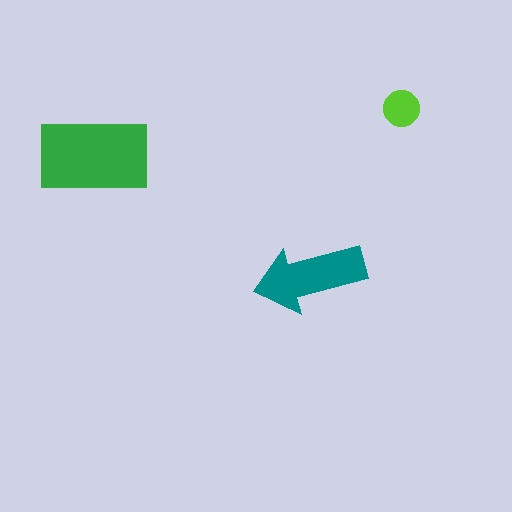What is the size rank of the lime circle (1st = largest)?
3rd.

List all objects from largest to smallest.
The green rectangle, the teal arrow, the lime circle.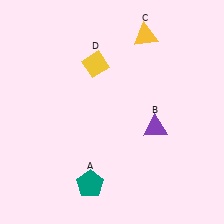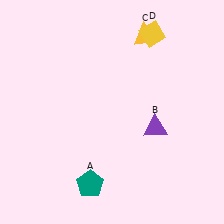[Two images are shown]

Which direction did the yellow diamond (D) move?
The yellow diamond (D) moved right.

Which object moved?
The yellow diamond (D) moved right.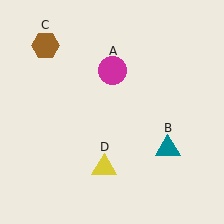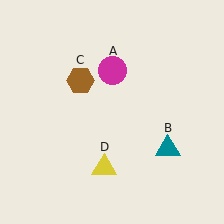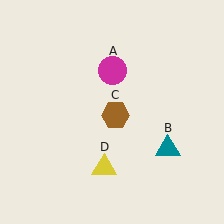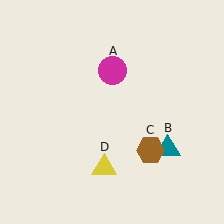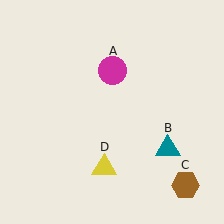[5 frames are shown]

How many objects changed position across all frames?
1 object changed position: brown hexagon (object C).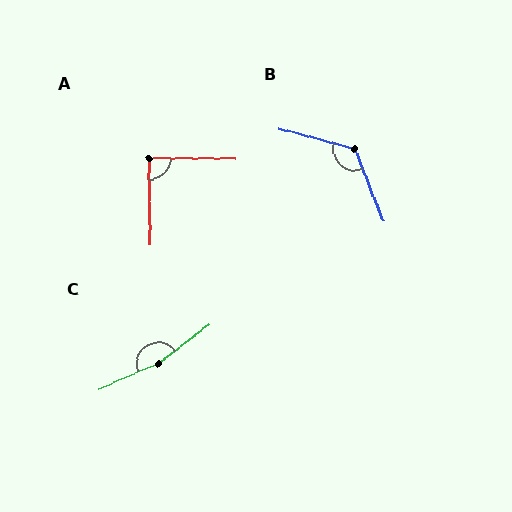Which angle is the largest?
C, at approximately 166 degrees.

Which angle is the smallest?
A, at approximately 89 degrees.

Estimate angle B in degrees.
Approximately 126 degrees.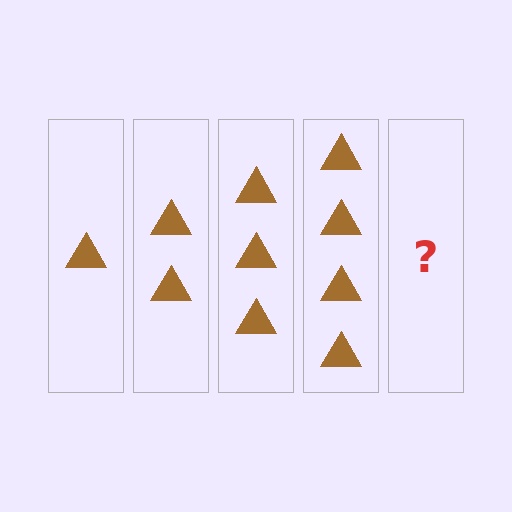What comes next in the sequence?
The next element should be 5 triangles.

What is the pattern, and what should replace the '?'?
The pattern is that each step adds one more triangle. The '?' should be 5 triangles.